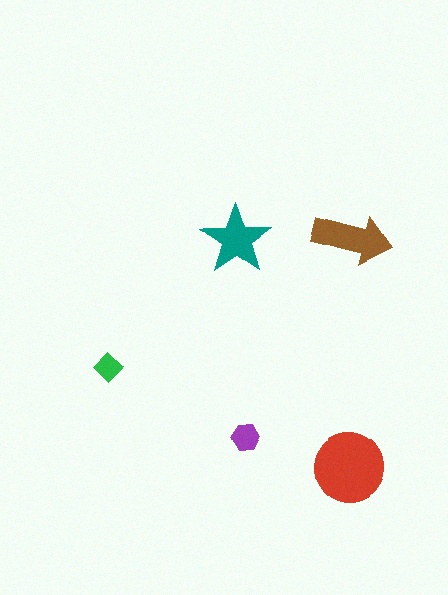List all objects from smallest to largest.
The green diamond, the purple hexagon, the teal star, the brown arrow, the red circle.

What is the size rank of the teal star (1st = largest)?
3rd.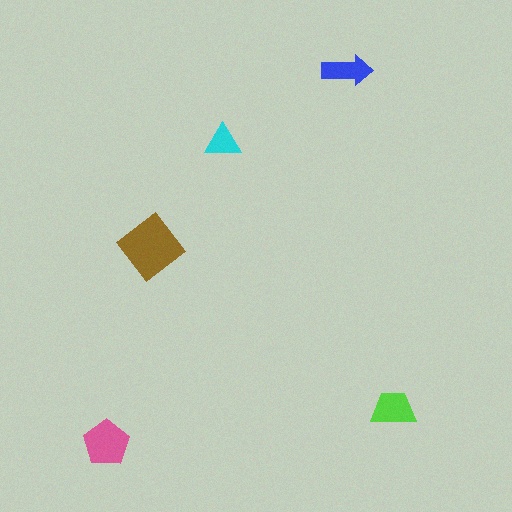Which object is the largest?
The brown diamond.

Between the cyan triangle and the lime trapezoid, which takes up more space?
The lime trapezoid.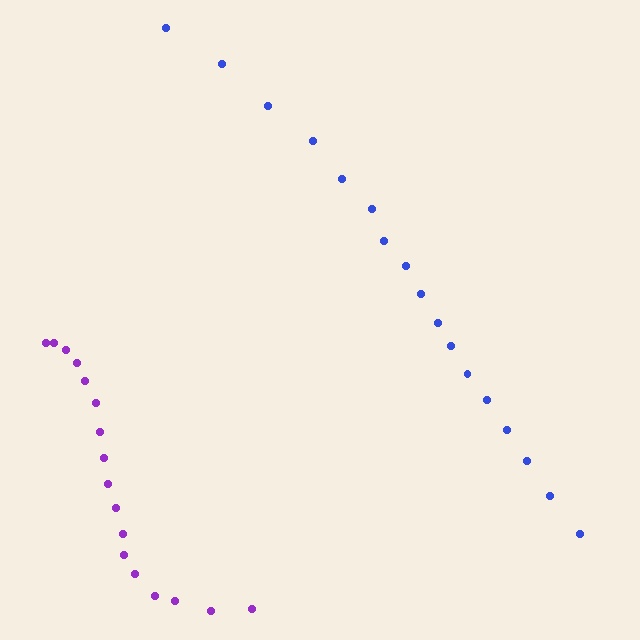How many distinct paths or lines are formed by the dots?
There are 2 distinct paths.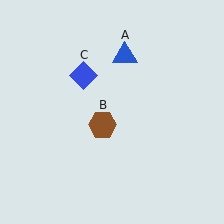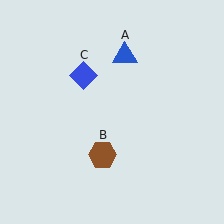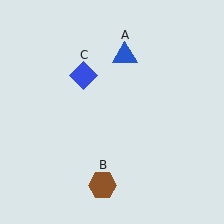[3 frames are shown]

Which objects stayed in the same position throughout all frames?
Blue triangle (object A) and blue diamond (object C) remained stationary.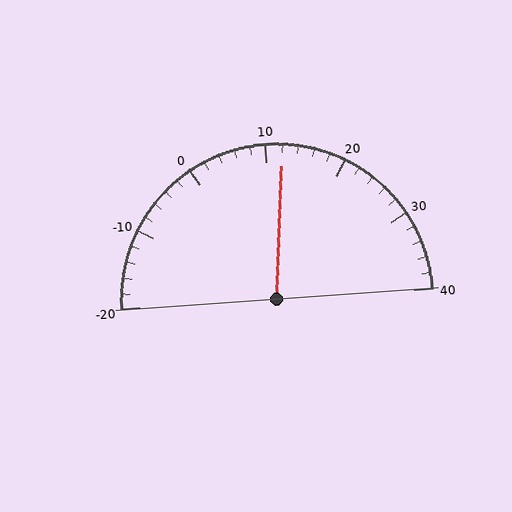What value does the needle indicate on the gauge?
The needle indicates approximately 12.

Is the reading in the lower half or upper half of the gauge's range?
The reading is in the upper half of the range (-20 to 40).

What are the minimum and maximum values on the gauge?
The gauge ranges from -20 to 40.